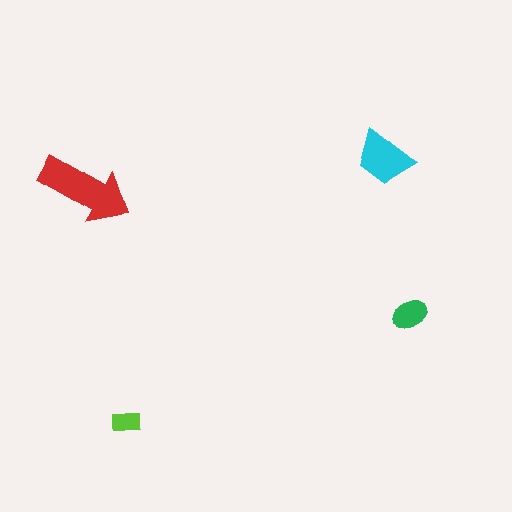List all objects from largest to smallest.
The red arrow, the cyan trapezoid, the green ellipse, the lime rectangle.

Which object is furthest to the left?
The red arrow is leftmost.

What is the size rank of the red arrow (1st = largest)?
1st.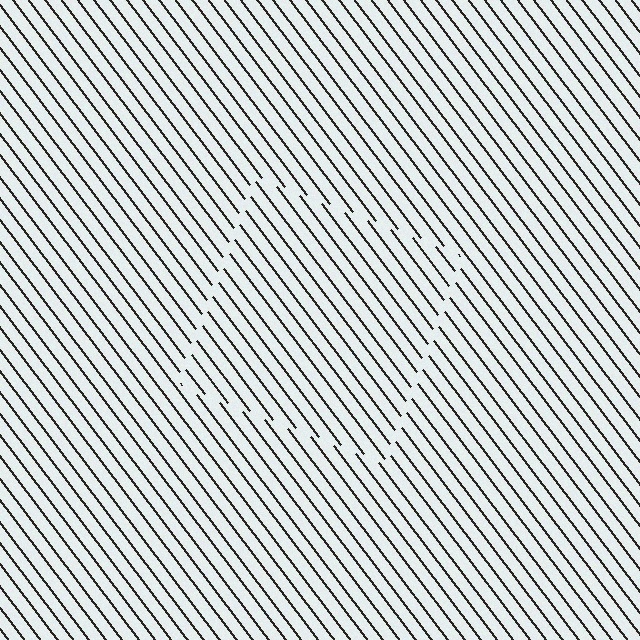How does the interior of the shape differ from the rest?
The interior of the shape contains the same grating, shifted by half a period — the contour is defined by the phase discontinuity where line-ends from the inner and outer gratings abut.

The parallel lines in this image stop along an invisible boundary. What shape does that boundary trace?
An illusory square. The interior of the shape contains the same grating, shifted by half a period — the contour is defined by the phase discontinuity where line-ends from the inner and outer gratings abut.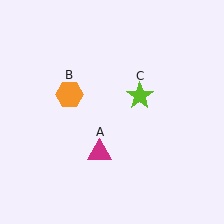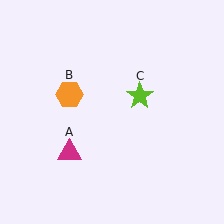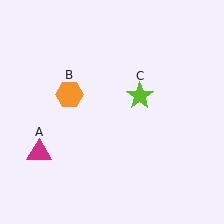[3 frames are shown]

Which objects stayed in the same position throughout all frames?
Orange hexagon (object B) and lime star (object C) remained stationary.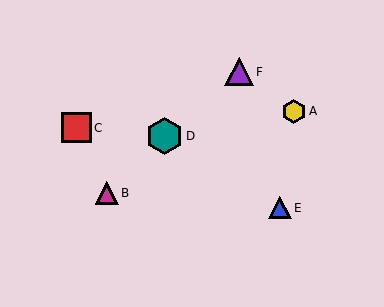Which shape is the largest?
The teal hexagon (labeled D) is the largest.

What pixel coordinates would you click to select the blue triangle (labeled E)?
Click at (280, 208) to select the blue triangle E.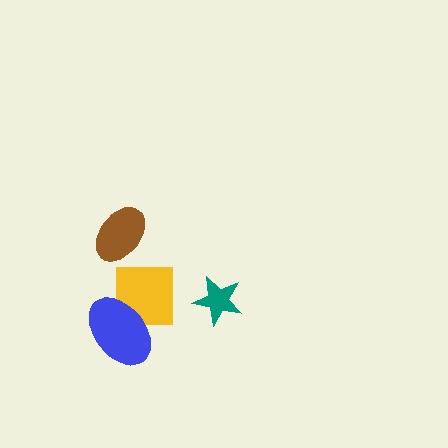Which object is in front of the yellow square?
The blue ellipse is in front of the yellow square.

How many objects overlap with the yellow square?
1 object overlaps with the yellow square.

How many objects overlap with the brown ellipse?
0 objects overlap with the brown ellipse.